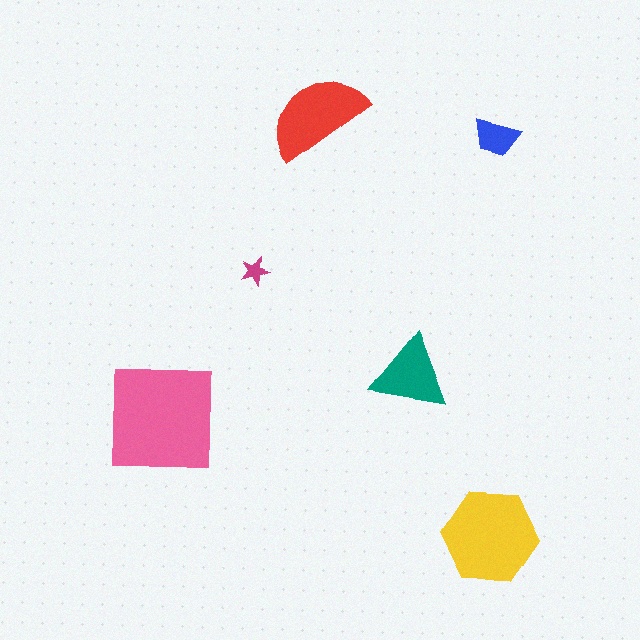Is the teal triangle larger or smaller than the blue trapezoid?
Larger.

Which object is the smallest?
The magenta star.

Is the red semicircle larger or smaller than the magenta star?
Larger.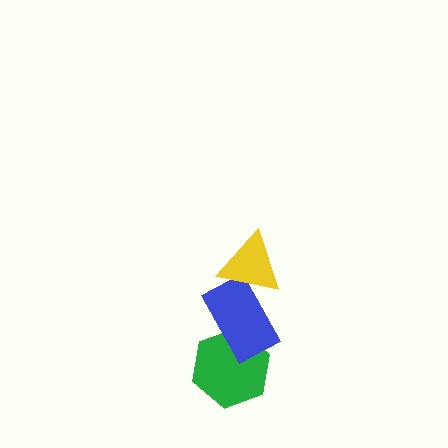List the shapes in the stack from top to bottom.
From top to bottom: the yellow triangle, the blue rectangle, the green hexagon.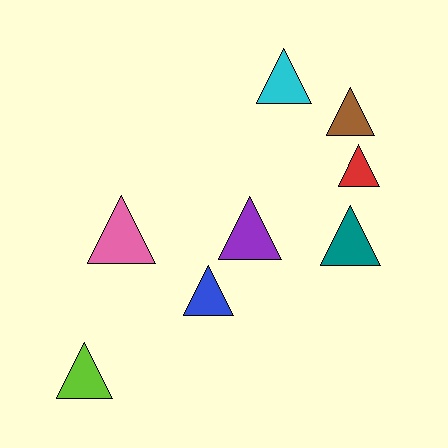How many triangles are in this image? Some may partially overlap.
There are 8 triangles.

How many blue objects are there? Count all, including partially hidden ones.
There is 1 blue object.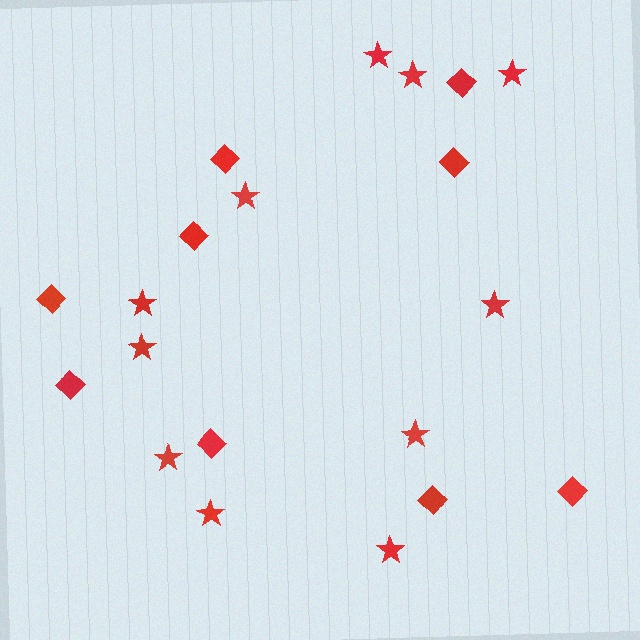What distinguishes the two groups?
There are 2 groups: one group of stars (11) and one group of diamonds (9).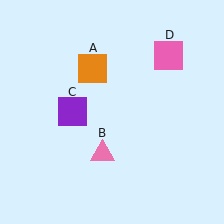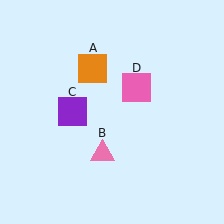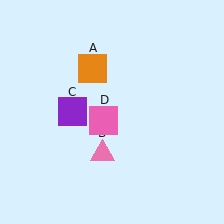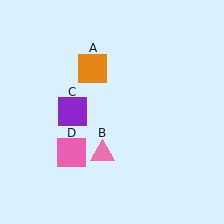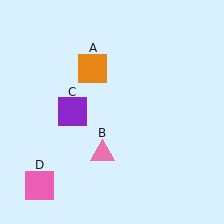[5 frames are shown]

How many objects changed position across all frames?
1 object changed position: pink square (object D).